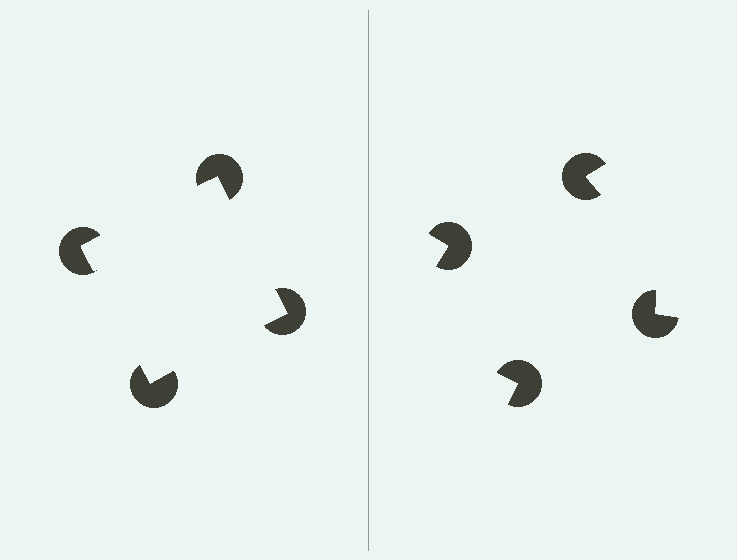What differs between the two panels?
The pac-man discs are positioned identically on both sides; only the wedge orientations differ. On the left they align to a square; on the right they are misaligned.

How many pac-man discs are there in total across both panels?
8 — 4 on each side.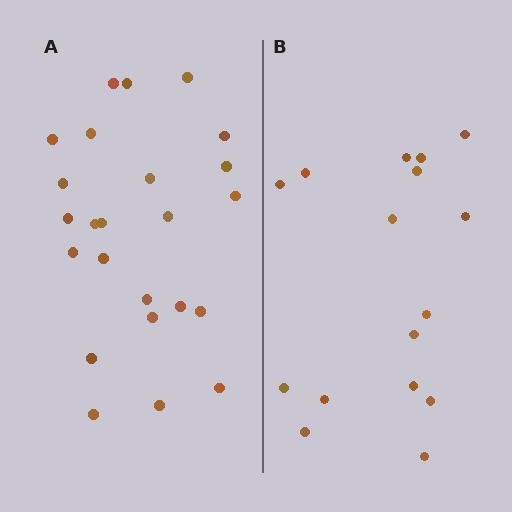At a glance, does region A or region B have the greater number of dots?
Region A (the left region) has more dots.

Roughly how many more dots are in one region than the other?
Region A has roughly 8 or so more dots than region B.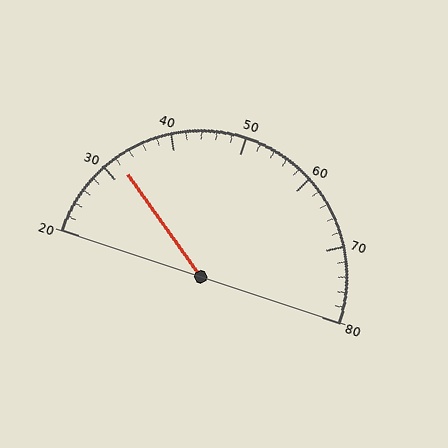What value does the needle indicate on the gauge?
The needle indicates approximately 32.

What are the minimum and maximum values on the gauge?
The gauge ranges from 20 to 80.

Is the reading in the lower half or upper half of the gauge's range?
The reading is in the lower half of the range (20 to 80).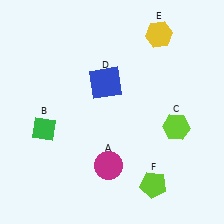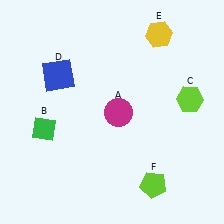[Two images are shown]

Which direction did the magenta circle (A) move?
The magenta circle (A) moved up.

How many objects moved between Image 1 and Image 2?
3 objects moved between the two images.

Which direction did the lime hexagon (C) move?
The lime hexagon (C) moved up.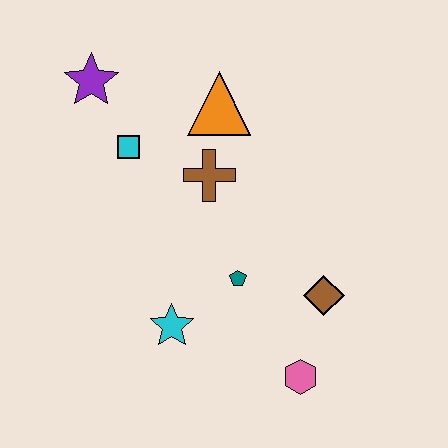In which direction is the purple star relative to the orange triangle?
The purple star is to the left of the orange triangle.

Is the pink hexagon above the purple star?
No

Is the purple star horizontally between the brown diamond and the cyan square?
No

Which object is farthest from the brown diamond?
The purple star is farthest from the brown diamond.